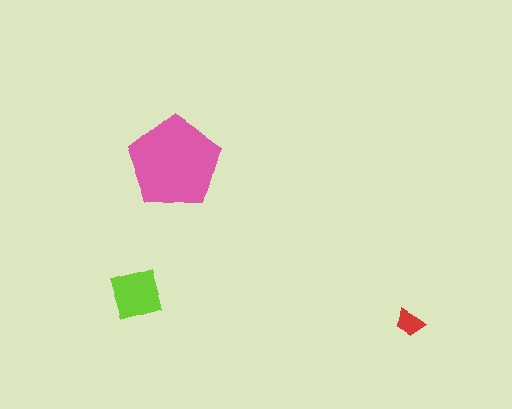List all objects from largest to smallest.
The pink pentagon, the lime square, the red trapezoid.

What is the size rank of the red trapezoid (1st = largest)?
3rd.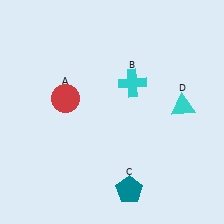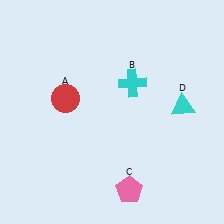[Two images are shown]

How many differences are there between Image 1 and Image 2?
There is 1 difference between the two images.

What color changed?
The pentagon (C) changed from teal in Image 1 to pink in Image 2.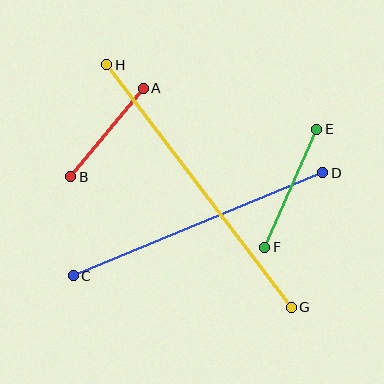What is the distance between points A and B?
The distance is approximately 114 pixels.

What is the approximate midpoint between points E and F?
The midpoint is at approximately (291, 188) pixels.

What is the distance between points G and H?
The distance is approximately 304 pixels.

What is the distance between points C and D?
The distance is approximately 270 pixels.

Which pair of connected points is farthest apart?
Points G and H are farthest apart.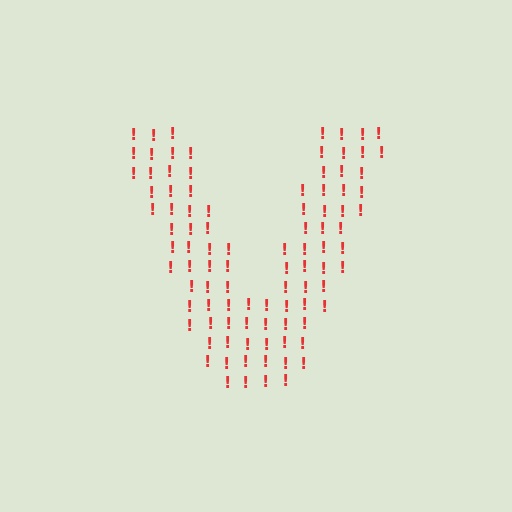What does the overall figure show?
The overall figure shows the letter V.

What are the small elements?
The small elements are exclamation marks.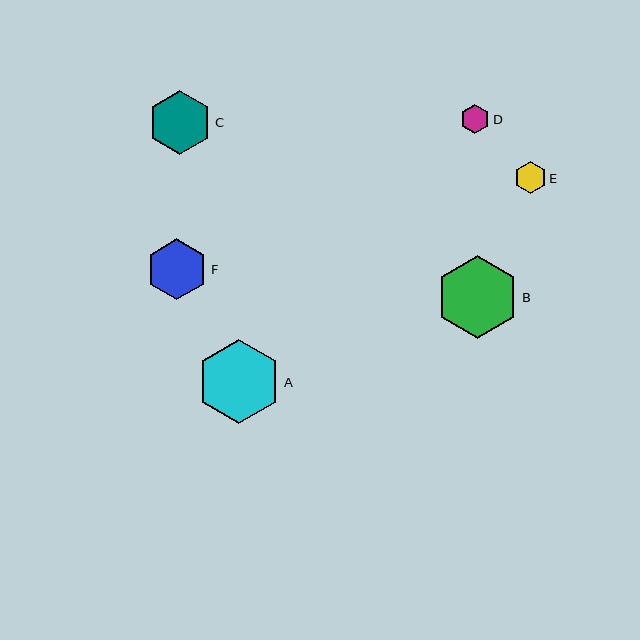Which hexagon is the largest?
Hexagon A is the largest with a size of approximately 84 pixels.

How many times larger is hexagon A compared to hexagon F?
Hexagon A is approximately 1.4 times the size of hexagon F.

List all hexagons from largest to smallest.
From largest to smallest: A, B, C, F, E, D.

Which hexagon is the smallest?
Hexagon D is the smallest with a size of approximately 29 pixels.